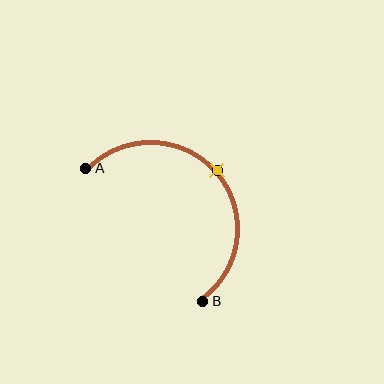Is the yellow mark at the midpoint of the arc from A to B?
Yes. The yellow mark lies on the arc at equal arc-length from both A and B — it is the arc midpoint.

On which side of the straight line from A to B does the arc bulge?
The arc bulges above and to the right of the straight line connecting A and B.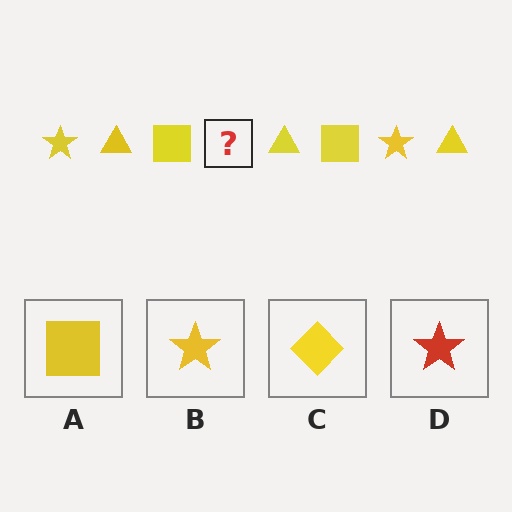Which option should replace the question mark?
Option B.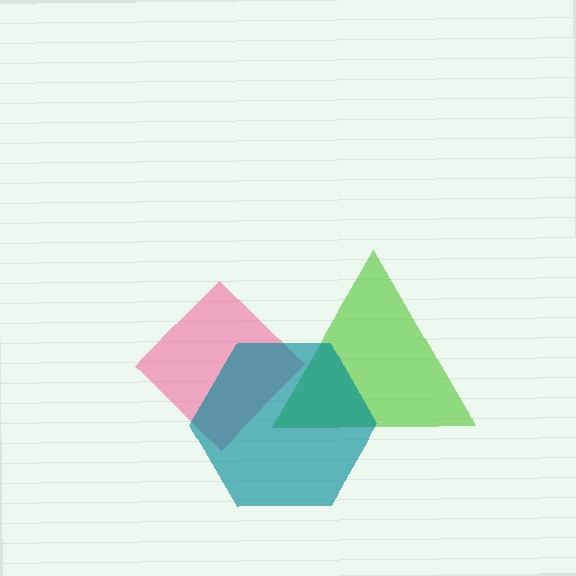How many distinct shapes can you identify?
There are 3 distinct shapes: a pink diamond, a lime triangle, a teal hexagon.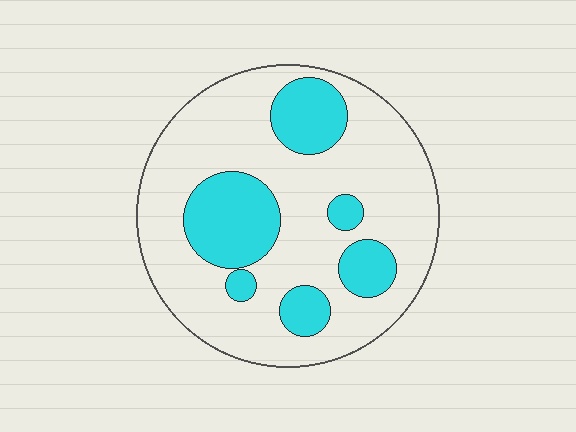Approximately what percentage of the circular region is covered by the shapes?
Approximately 25%.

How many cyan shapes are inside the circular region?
6.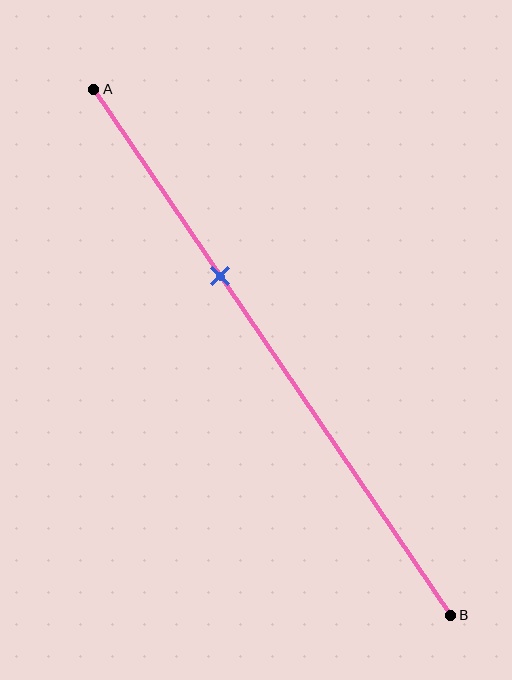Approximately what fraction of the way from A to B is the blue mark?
The blue mark is approximately 35% of the way from A to B.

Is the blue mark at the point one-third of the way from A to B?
Yes, the mark is approximately at the one-third point.